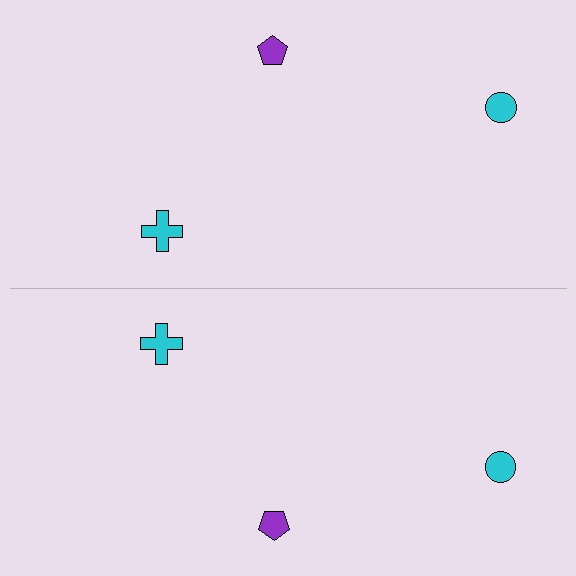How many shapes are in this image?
There are 6 shapes in this image.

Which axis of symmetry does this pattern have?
The pattern has a horizontal axis of symmetry running through the center of the image.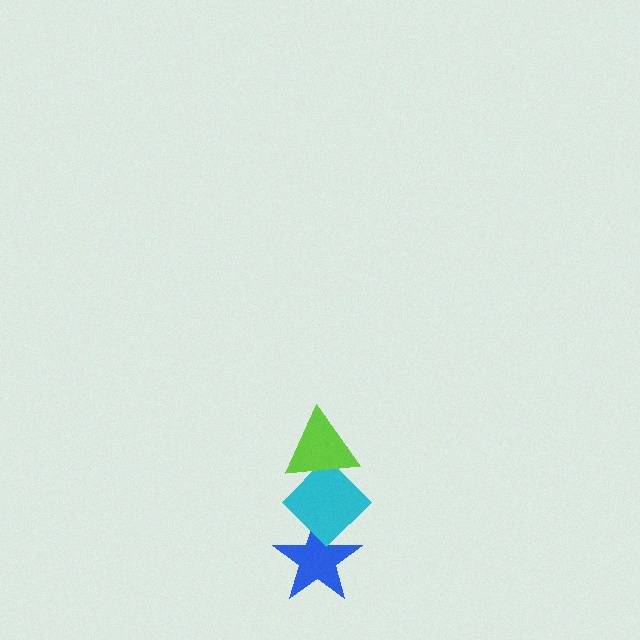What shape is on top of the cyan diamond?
The lime triangle is on top of the cyan diamond.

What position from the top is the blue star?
The blue star is 3rd from the top.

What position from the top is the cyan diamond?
The cyan diamond is 2nd from the top.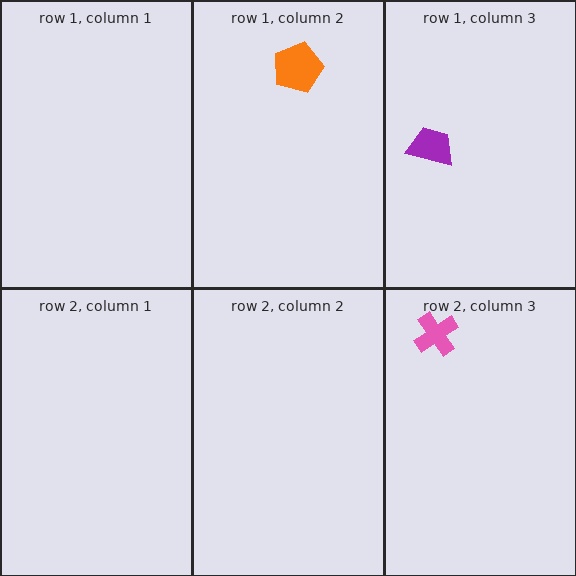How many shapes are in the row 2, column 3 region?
1.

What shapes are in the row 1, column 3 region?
The purple trapezoid.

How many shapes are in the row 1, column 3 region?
1.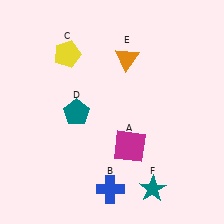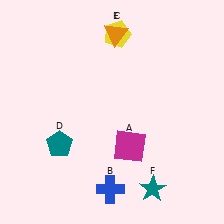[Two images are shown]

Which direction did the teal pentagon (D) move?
The teal pentagon (D) moved down.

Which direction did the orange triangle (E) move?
The orange triangle (E) moved up.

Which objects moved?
The objects that moved are: the yellow pentagon (C), the teal pentagon (D), the orange triangle (E).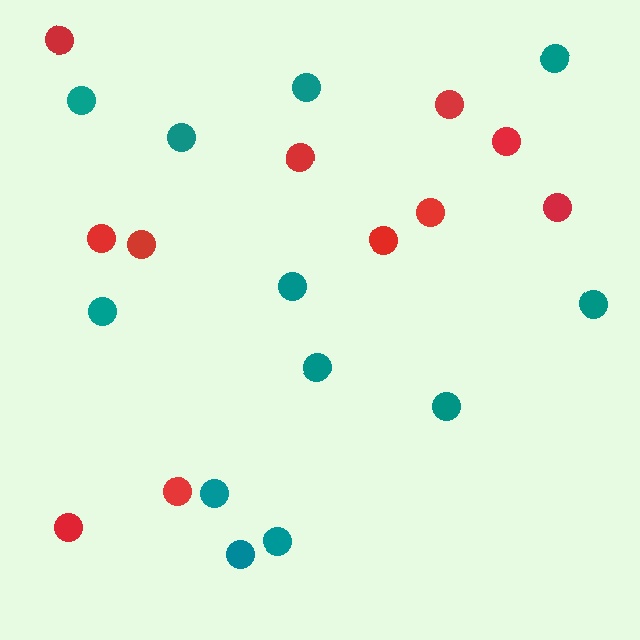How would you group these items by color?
There are 2 groups: one group of red circles (11) and one group of teal circles (12).